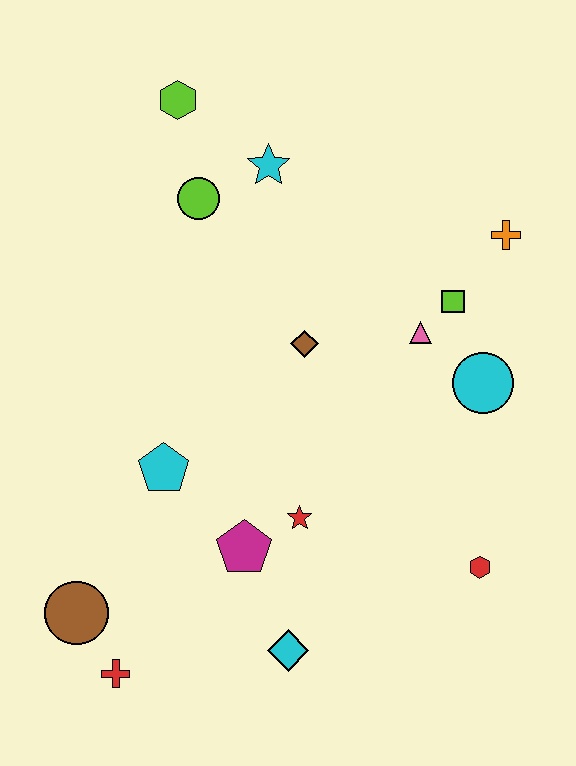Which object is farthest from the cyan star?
The red cross is farthest from the cyan star.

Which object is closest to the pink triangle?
The lime square is closest to the pink triangle.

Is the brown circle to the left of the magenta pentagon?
Yes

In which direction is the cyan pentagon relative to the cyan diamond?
The cyan pentagon is above the cyan diamond.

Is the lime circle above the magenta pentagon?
Yes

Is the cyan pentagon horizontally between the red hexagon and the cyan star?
No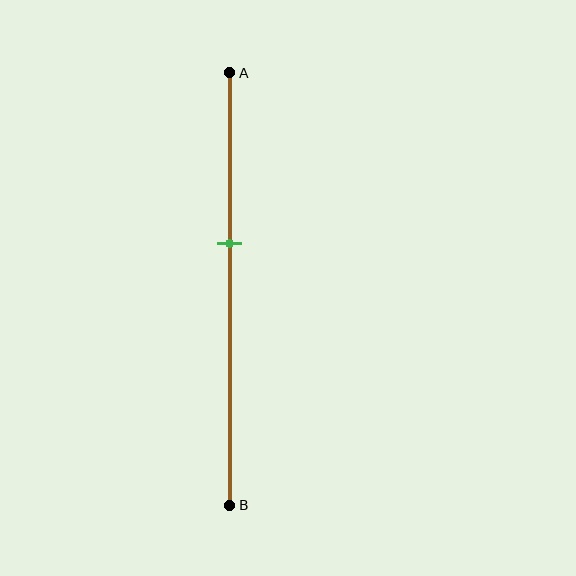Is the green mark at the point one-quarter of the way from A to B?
No, the mark is at about 40% from A, not at the 25% one-quarter point.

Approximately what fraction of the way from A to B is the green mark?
The green mark is approximately 40% of the way from A to B.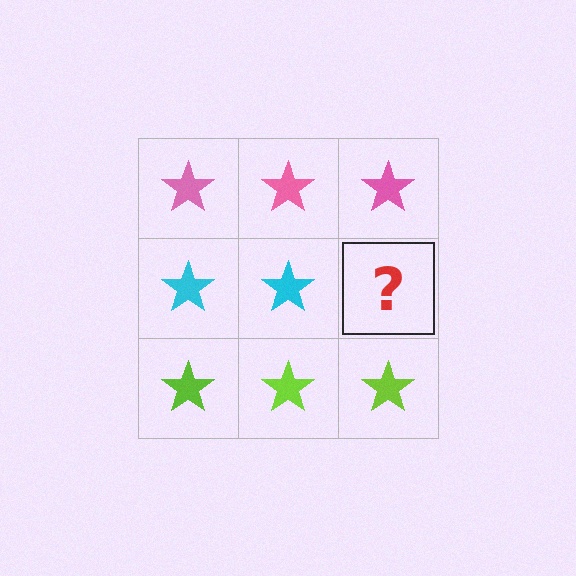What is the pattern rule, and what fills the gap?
The rule is that each row has a consistent color. The gap should be filled with a cyan star.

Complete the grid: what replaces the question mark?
The question mark should be replaced with a cyan star.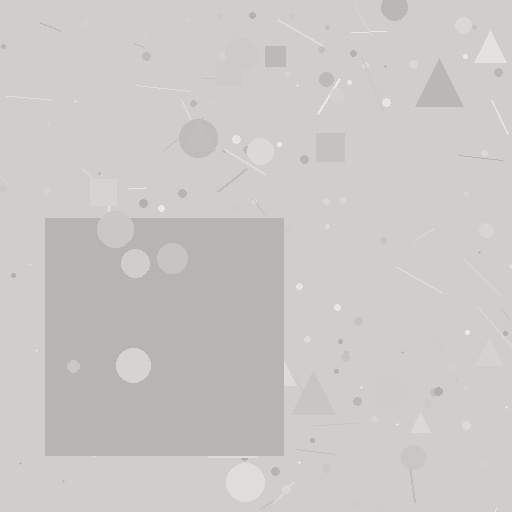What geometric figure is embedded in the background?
A square is embedded in the background.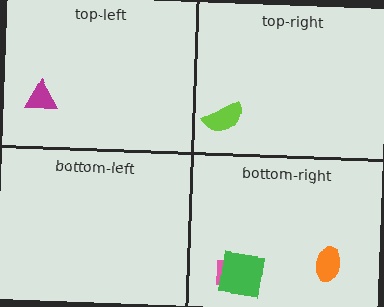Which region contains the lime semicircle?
The top-right region.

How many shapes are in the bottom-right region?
3.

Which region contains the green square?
The bottom-right region.